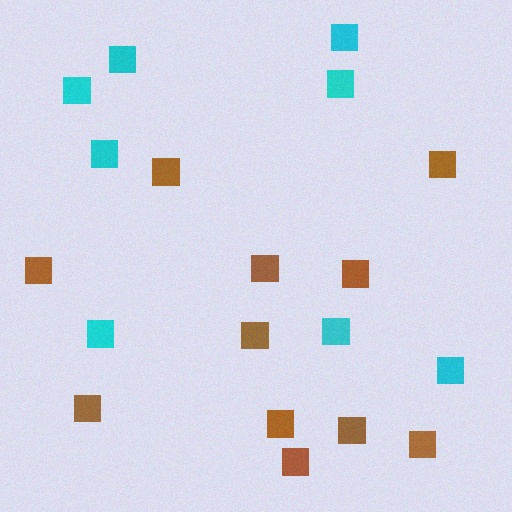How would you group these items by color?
There are 2 groups: one group of brown squares (11) and one group of cyan squares (8).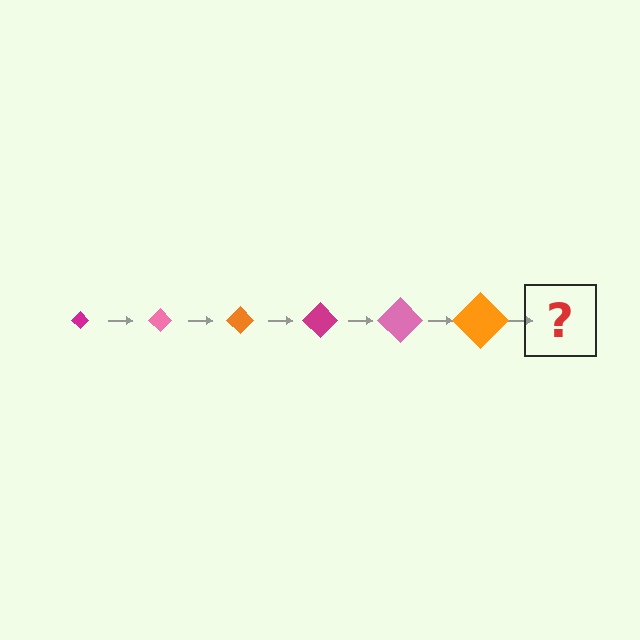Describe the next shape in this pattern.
It should be a magenta diamond, larger than the previous one.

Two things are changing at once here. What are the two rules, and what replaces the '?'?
The two rules are that the diamond grows larger each step and the color cycles through magenta, pink, and orange. The '?' should be a magenta diamond, larger than the previous one.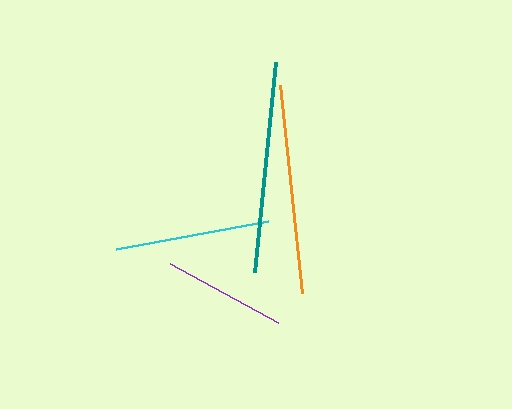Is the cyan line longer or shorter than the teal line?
The teal line is longer than the cyan line.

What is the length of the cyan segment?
The cyan segment is approximately 155 pixels long.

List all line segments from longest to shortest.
From longest to shortest: teal, orange, cyan, purple.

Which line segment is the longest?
The teal line is the longest at approximately 211 pixels.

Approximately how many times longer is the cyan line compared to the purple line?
The cyan line is approximately 1.3 times the length of the purple line.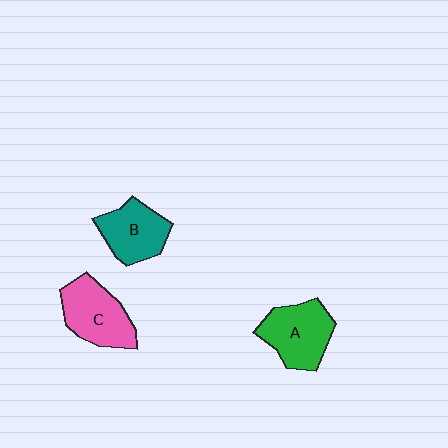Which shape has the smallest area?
Shape B (teal).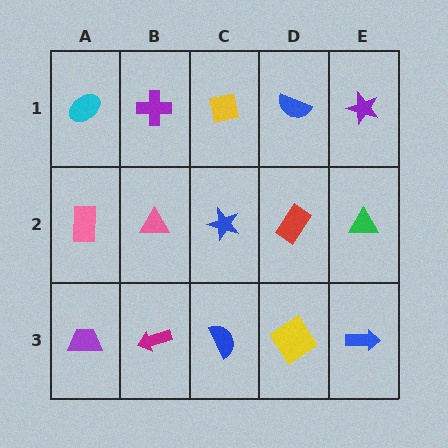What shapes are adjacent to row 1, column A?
A pink rectangle (row 2, column A), a purple cross (row 1, column B).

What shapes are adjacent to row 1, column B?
A pink triangle (row 2, column B), a cyan ellipse (row 1, column A), a yellow square (row 1, column C).